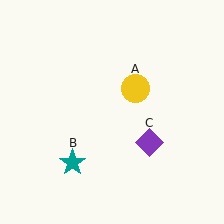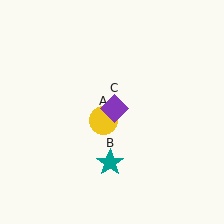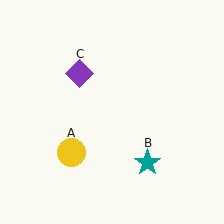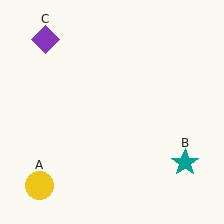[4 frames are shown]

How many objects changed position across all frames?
3 objects changed position: yellow circle (object A), teal star (object B), purple diamond (object C).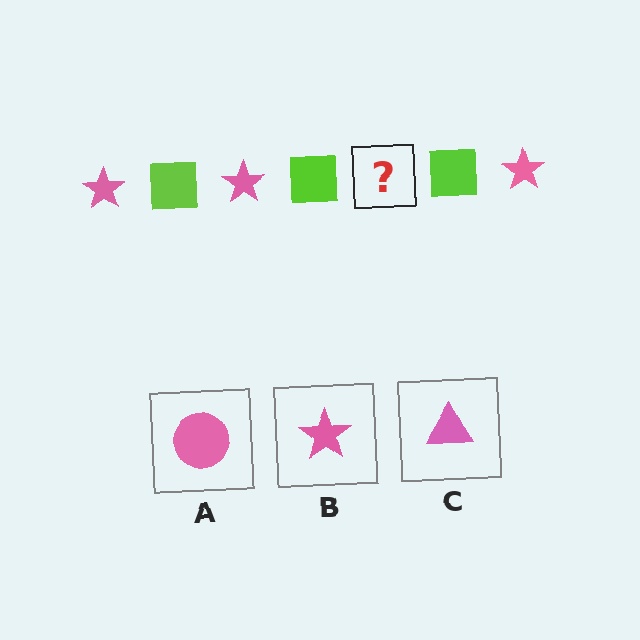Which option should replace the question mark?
Option B.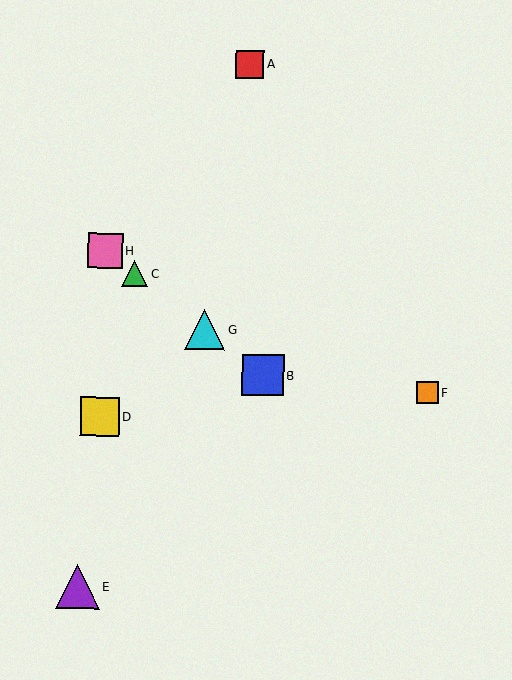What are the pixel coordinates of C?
Object C is at (135, 274).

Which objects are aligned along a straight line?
Objects B, C, G, H are aligned along a straight line.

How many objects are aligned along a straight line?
4 objects (B, C, G, H) are aligned along a straight line.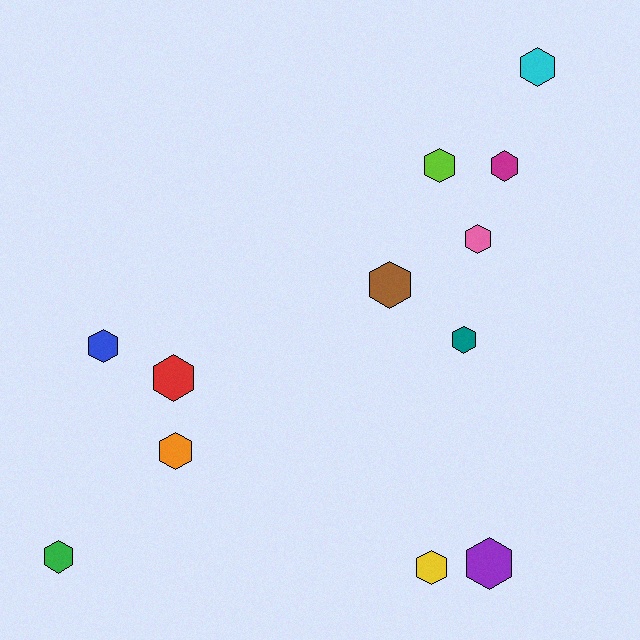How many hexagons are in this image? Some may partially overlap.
There are 12 hexagons.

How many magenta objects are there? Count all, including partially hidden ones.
There is 1 magenta object.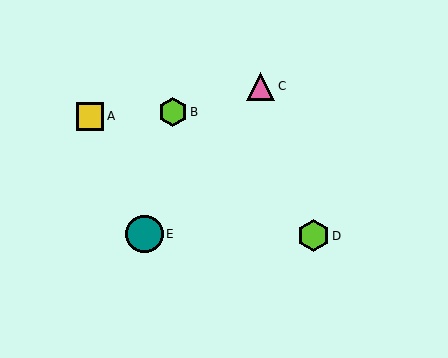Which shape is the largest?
The teal circle (labeled E) is the largest.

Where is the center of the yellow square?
The center of the yellow square is at (90, 116).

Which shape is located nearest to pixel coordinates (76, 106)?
The yellow square (labeled A) at (90, 116) is nearest to that location.